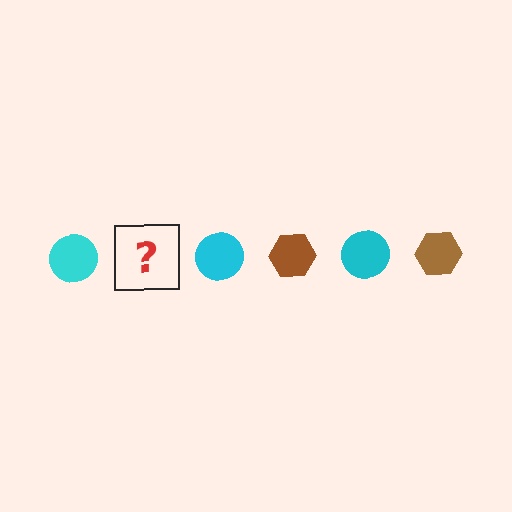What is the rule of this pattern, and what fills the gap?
The rule is that the pattern alternates between cyan circle and brown hexagon. The gap should be filled with a brown hexagon.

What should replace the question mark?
The question mark should be replaced with a brown hexagon.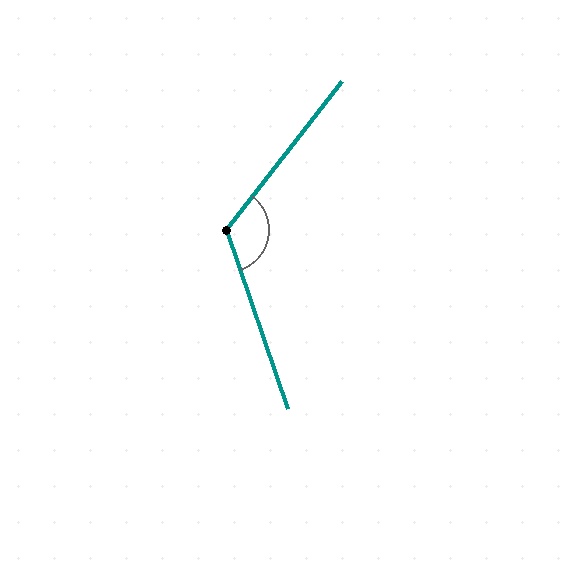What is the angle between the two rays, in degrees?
Approximately 123 degrees.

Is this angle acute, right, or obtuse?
It is obtuse.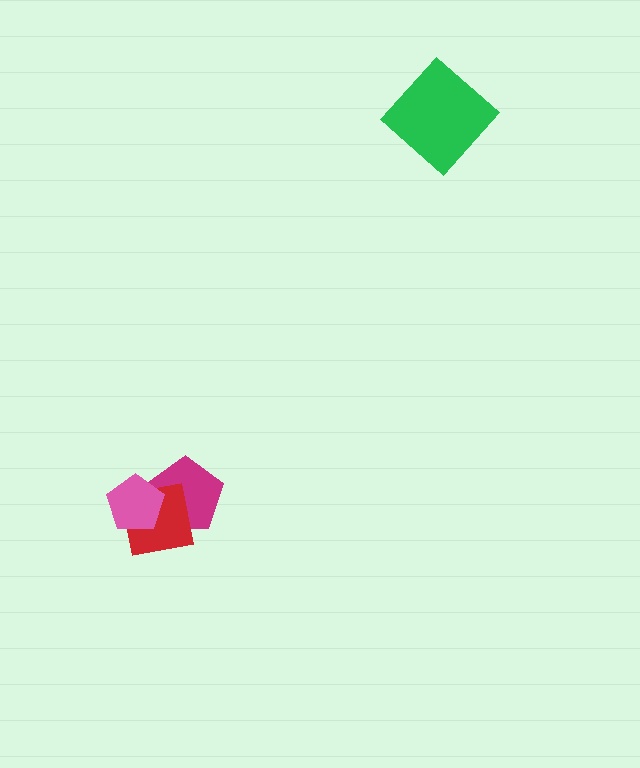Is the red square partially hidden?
Yes, it is partially covered by another shape.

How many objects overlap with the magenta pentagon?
2 objects overlap with the magenta pentagon.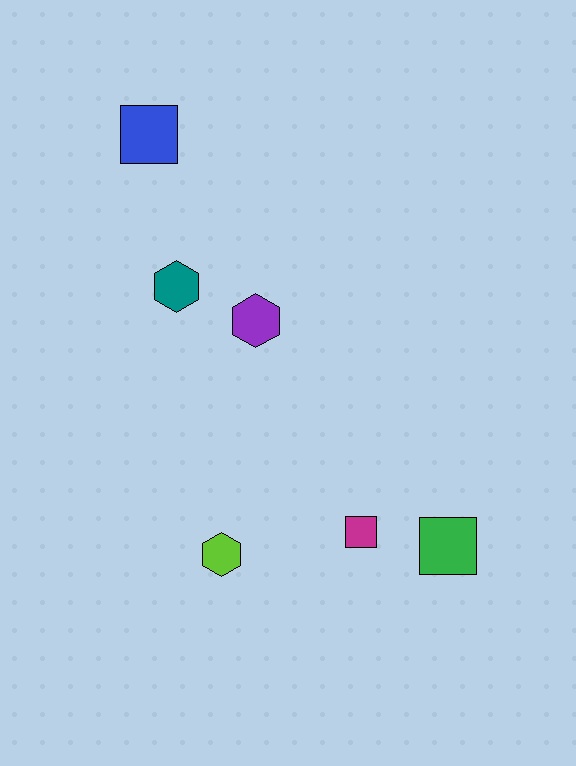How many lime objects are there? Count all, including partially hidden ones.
There is 1 lime object.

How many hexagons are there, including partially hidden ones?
There are 3 hexagons.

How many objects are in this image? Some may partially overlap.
There are 6 objects.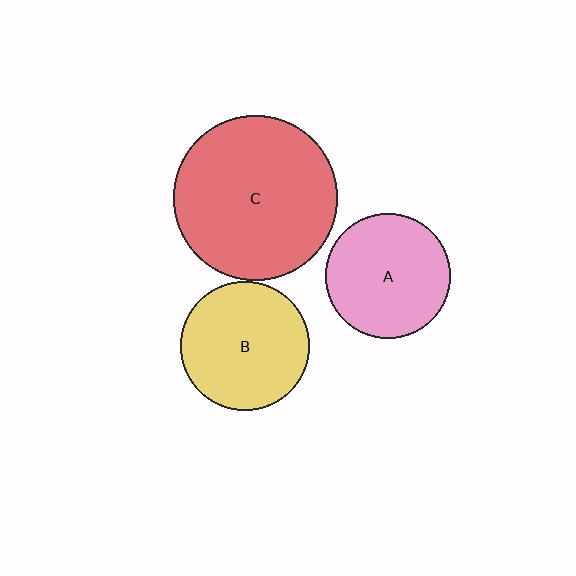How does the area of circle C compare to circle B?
Approximately 1.6 times.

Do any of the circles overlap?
No, none of the circles overlap.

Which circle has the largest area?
Circle C (red).